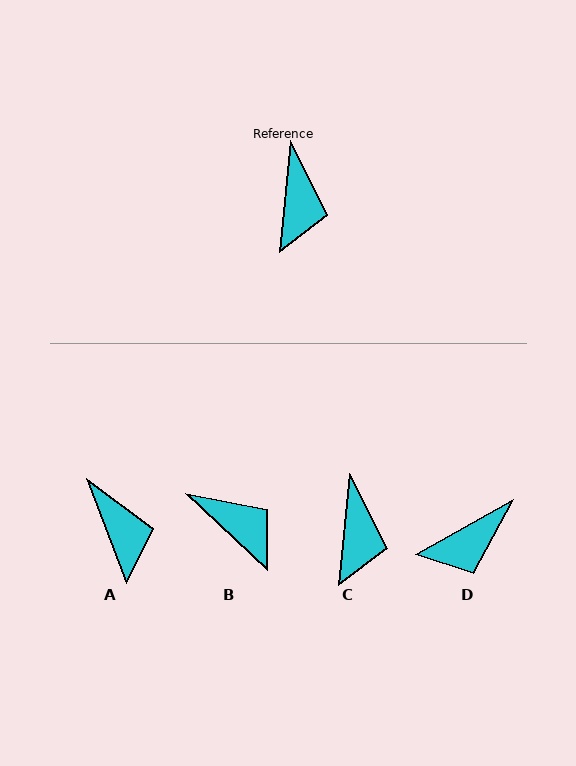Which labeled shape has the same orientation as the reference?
C.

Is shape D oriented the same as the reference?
No, it is off by about 55 degrees.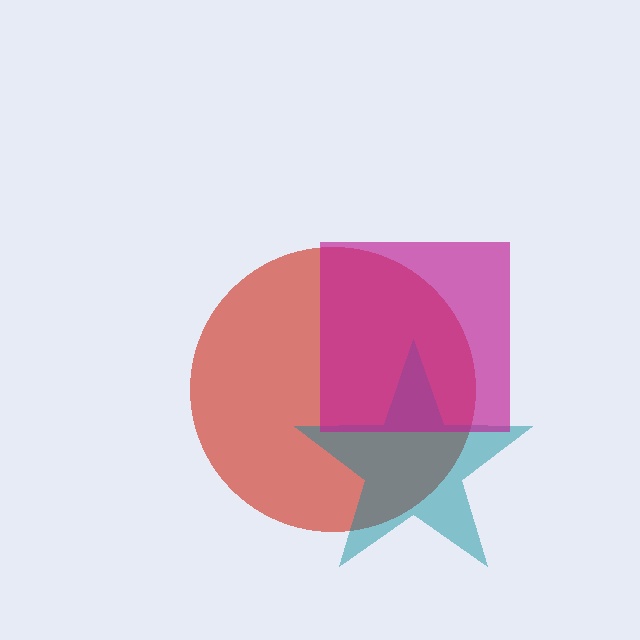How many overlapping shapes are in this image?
There are 3 overlapping shapes in the image.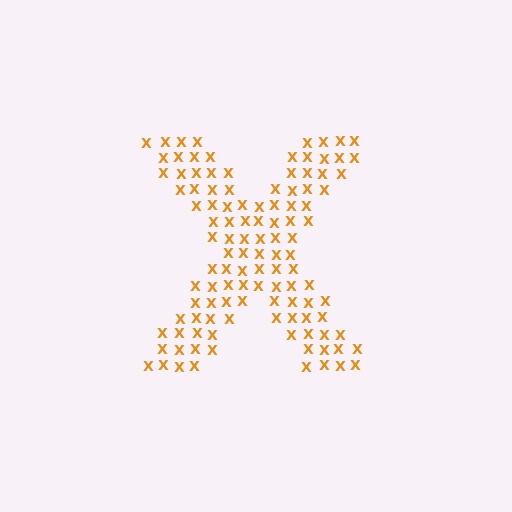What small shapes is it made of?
It is made of small letter X's.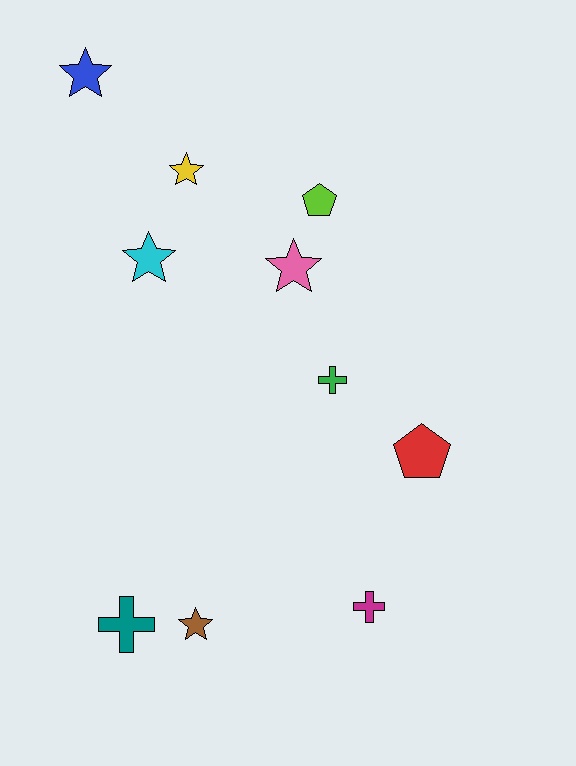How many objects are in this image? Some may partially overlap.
There are 10 objects.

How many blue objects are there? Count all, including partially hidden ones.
There is 1 blue object.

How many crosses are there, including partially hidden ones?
There are 3 crosses.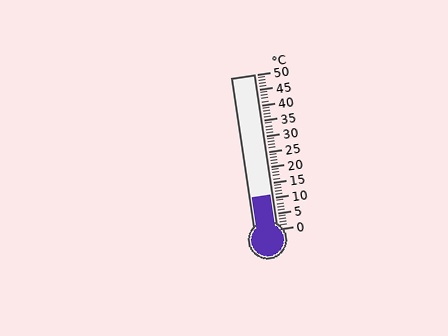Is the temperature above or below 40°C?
The temperature is below 40°C.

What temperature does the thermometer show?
The thermometer shows approximately 11°C.